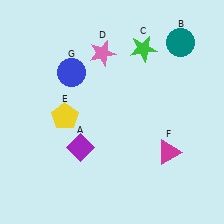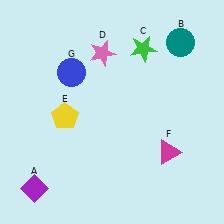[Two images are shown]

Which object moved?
The purple diamond (A) moved left.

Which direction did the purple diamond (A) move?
The purple diamond (A) moved left.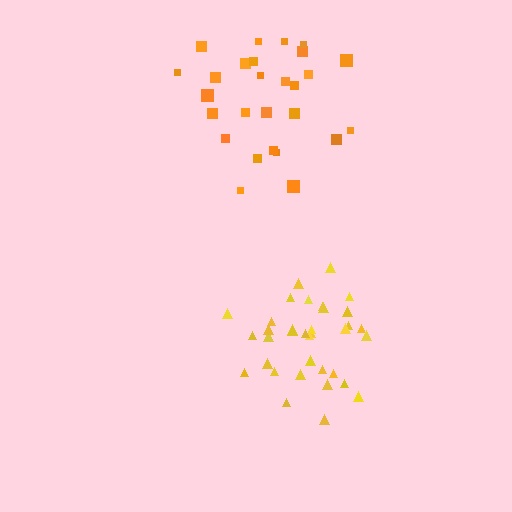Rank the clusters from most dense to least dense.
yellow, orange.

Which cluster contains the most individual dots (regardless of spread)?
Yellow (35).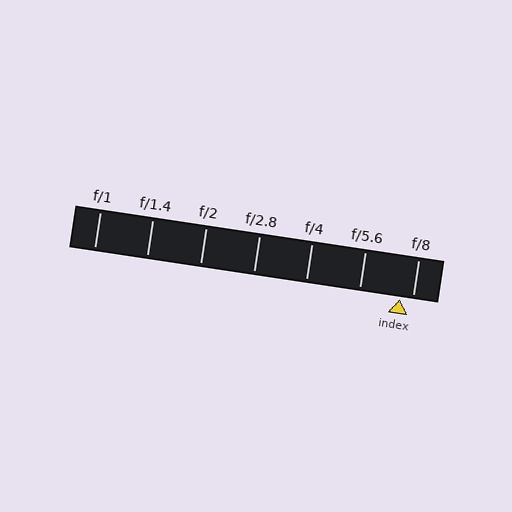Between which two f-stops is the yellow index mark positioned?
The index mark is between f/5.6 and f/8.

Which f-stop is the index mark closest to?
The index mark is closest to f/8.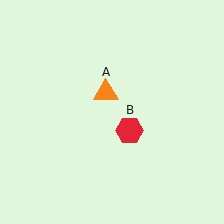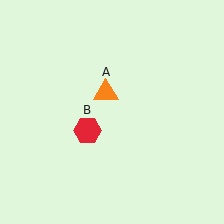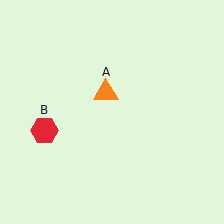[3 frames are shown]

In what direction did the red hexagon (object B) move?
The red hexagon (object B) moved left.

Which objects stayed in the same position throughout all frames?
Orange triangle (object A) remained stationary.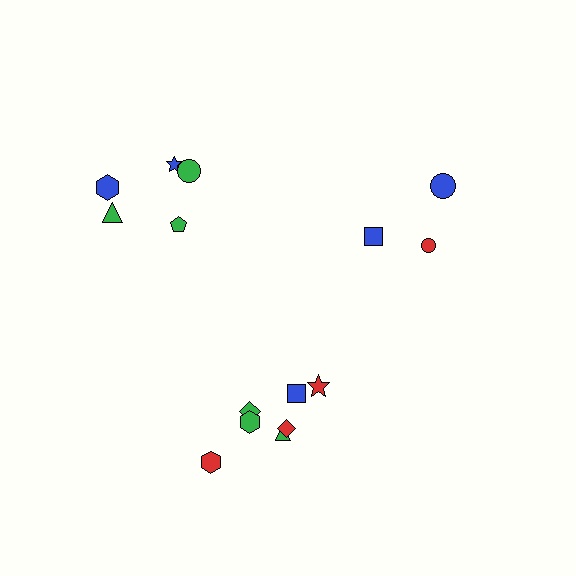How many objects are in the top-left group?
There are 5 objects.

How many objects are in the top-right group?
There are 3 objects.